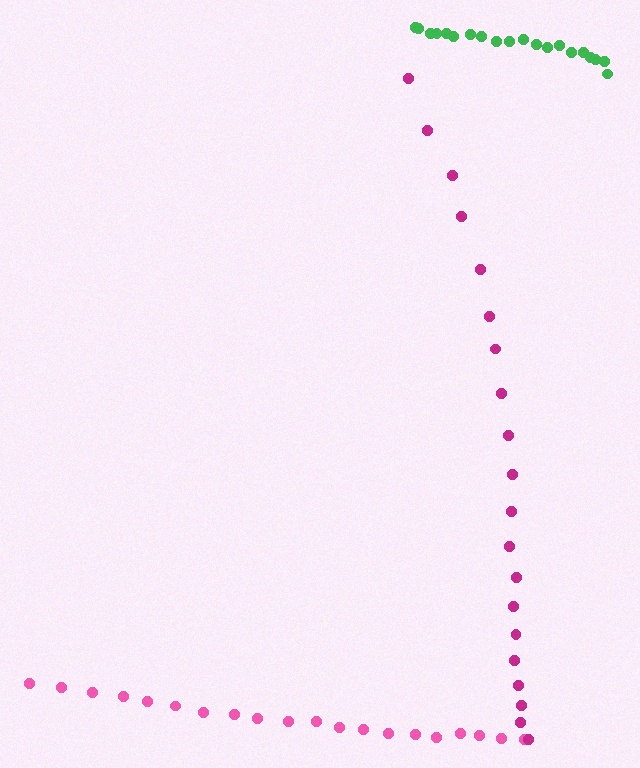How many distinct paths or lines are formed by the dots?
There are 3 distinct paths.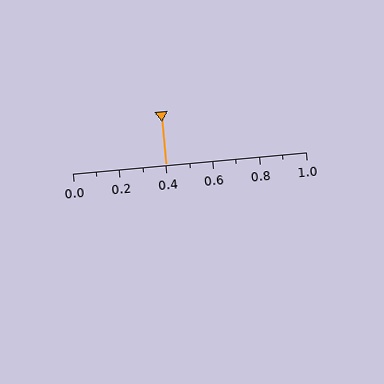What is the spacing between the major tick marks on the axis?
The major ticks are spaced 0.2 apart.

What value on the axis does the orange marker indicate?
The marker indicates approximately 0.4.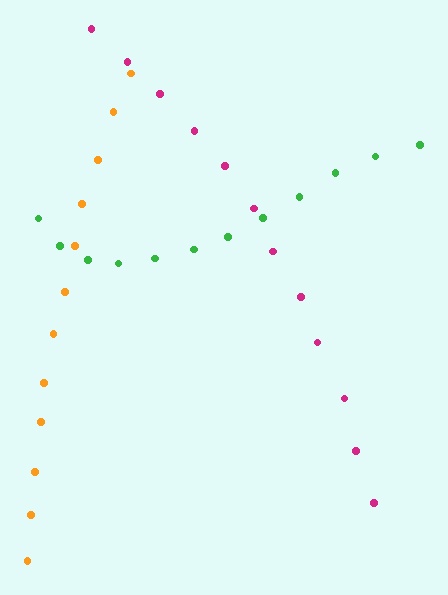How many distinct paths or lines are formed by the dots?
There are 3 distinct paths.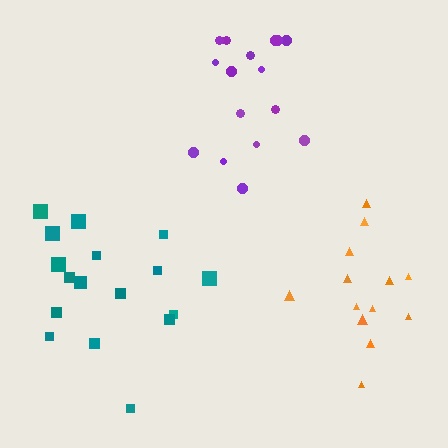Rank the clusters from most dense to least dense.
teal, purple, orange.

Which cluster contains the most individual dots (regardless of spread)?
Teal (17).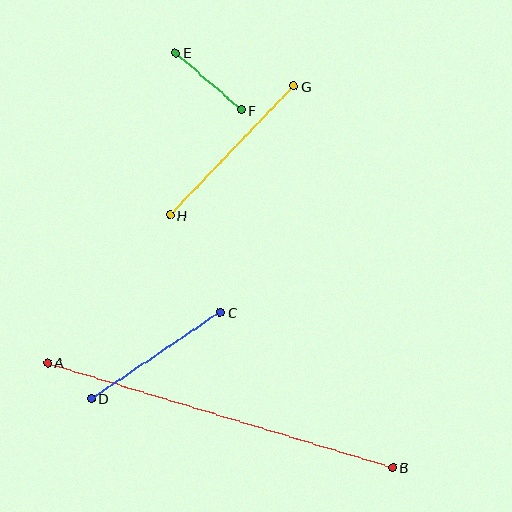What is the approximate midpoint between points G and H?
The midpoint is at approximately (232, 151) pixels.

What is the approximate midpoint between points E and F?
The midpoint is at approximately (209, 81) pixels.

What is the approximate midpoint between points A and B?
The midpoint is at approximately (220, 415) pixels.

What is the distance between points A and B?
The distance is approximately 360 pixels.